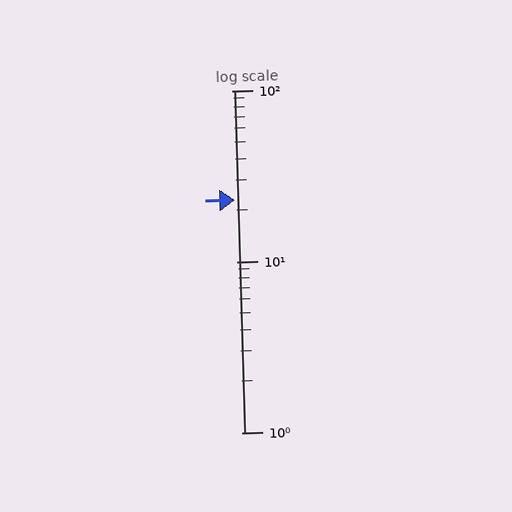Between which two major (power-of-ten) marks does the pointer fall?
The pointer is between 10 and 100.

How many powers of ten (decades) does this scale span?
The scale spans 2 decades, from 1 to 100.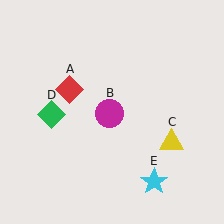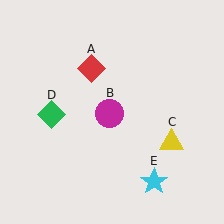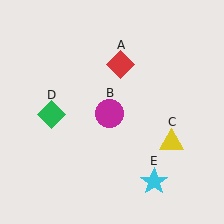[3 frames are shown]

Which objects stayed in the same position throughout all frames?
Magenta circle (object B) and yellow triangle (object C) and green diamond (object D) and cyan star (object E) remained stationary.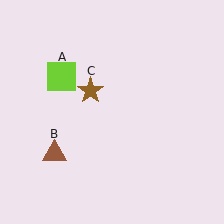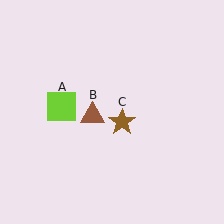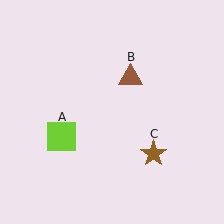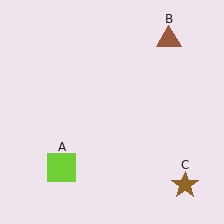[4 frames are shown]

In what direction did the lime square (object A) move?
The lime square (object A) moved down.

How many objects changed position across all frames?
3 objects changed position: lime square (object A), brown triangle (object B), brown star (object C).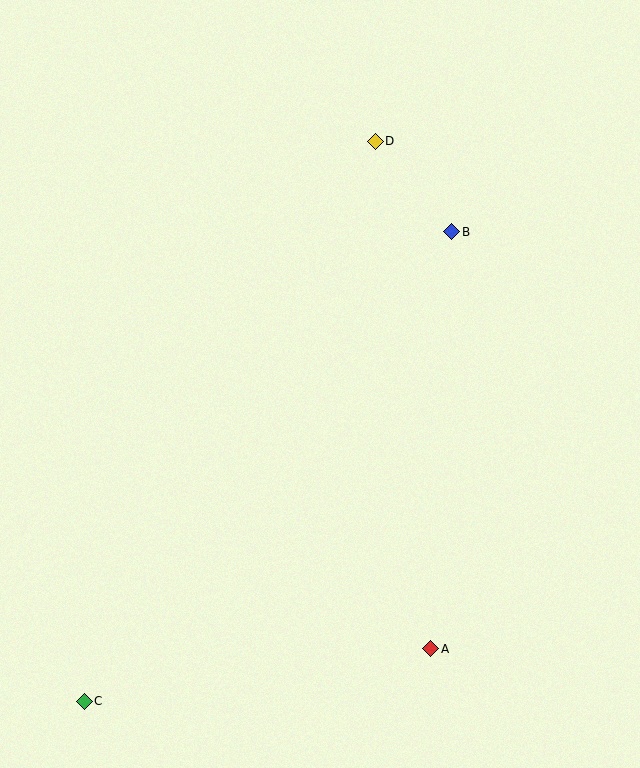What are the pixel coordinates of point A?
Point A is at (431, 649).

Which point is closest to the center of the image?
Point B at (452, 232) is closest to the center.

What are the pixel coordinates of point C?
Point C is at (84, 701).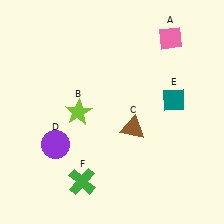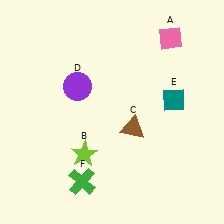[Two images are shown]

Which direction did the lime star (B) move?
The lime star (B) moved down.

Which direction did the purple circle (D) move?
The purple circle (D) moved up.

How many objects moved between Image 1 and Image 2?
2 objects moved between the two images.